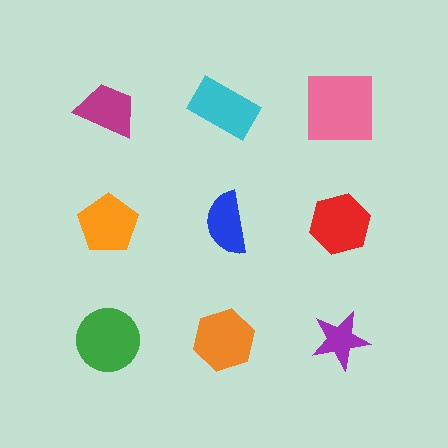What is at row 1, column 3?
A pink square.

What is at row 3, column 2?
An orange hexagon.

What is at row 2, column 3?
A red hexagon.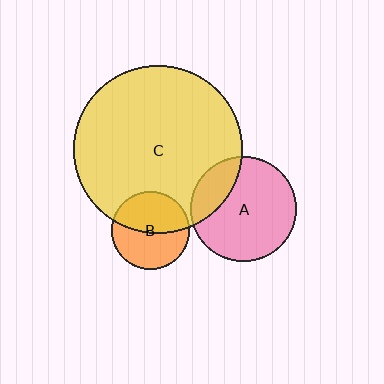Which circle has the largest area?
Circle C (yellow).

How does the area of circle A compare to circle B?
Approximately 1.8 times.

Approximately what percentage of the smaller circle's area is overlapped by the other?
Approximately 20%.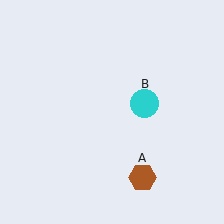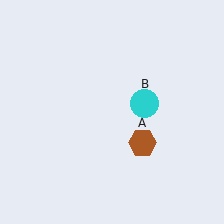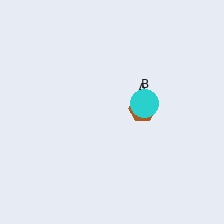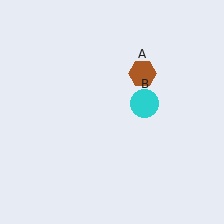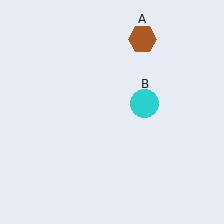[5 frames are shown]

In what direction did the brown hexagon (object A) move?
The brown hexagon (object A) moved up.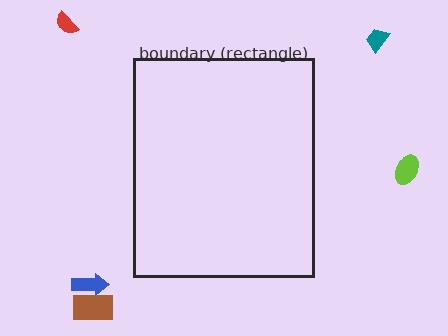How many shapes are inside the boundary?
0 inside, 5 outside.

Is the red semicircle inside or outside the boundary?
Outside.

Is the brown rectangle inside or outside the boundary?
Outside.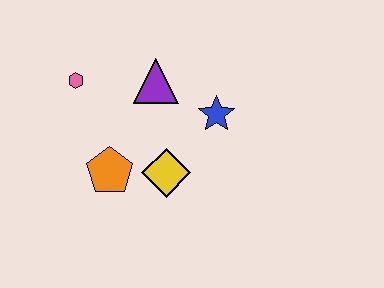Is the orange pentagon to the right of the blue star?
No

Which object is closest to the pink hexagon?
The purple triangle is closest to the pink hexagon.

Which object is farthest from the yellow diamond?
The pink hexagon is farthest from the yellow diamond.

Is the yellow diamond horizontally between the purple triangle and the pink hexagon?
No